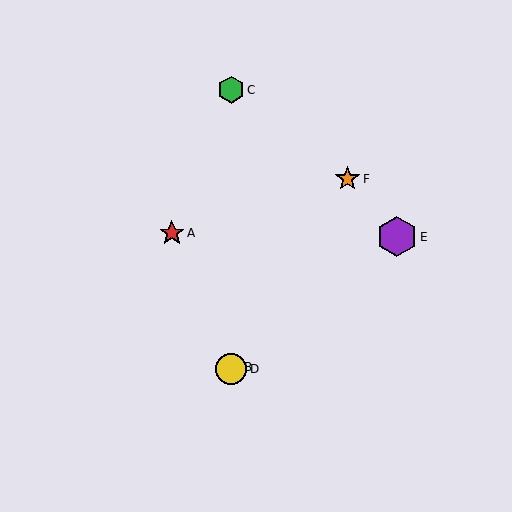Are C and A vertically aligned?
No, C is at x≈231 and A is at x≈172.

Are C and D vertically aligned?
Yes, both are at x≈231.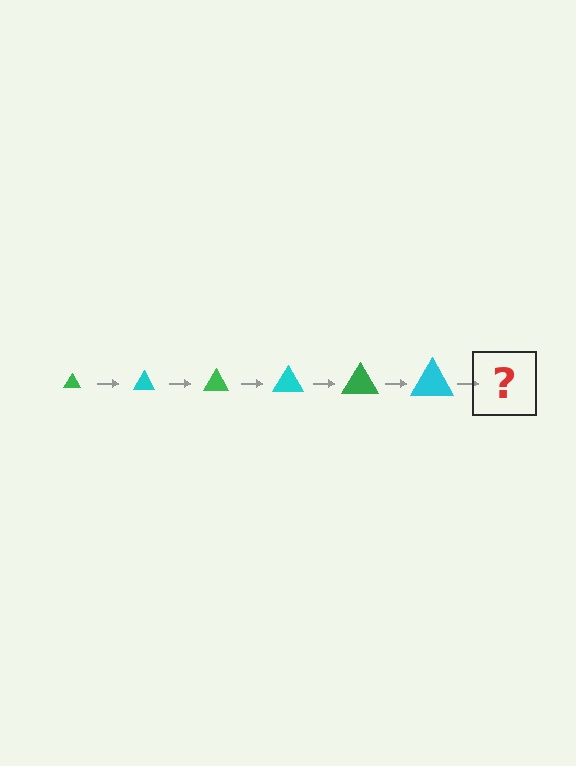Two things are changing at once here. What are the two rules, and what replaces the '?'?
The two rules are that the triangle grows larger each step and the color cycles through green and cyan. The '?' should be a green triangle, larger than the previous one.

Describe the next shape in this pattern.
It should be a green triangle, larger than the previous one.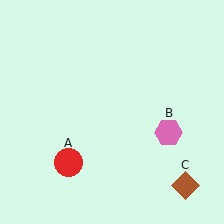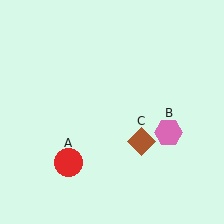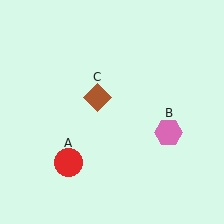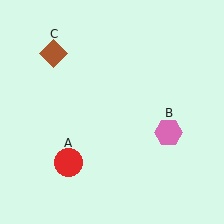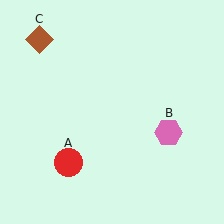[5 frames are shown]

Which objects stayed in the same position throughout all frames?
Red circle (object A) and pink hexagon (object B) remained stationary.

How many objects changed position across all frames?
1 object changed position: brown diamond (object C).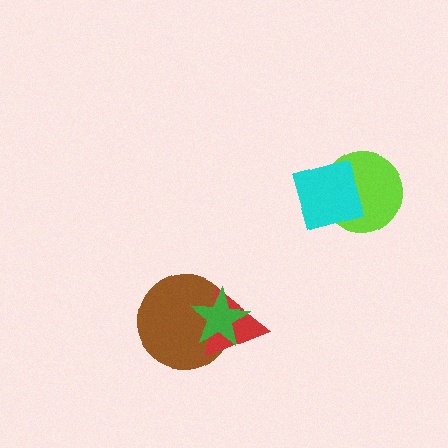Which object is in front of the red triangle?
The green star is in front of the red triangle.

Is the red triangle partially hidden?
Yes, it is partially covered by another shape.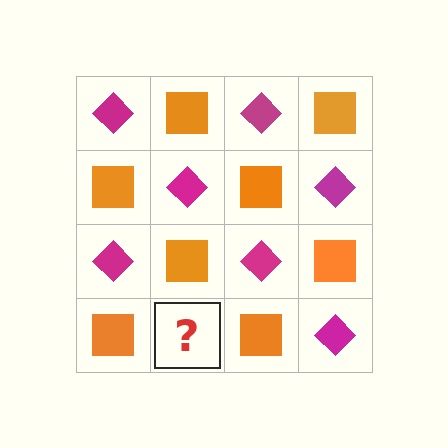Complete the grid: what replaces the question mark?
The question mark should be replaced with a magenta diamond.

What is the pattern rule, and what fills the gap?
The rule is that it alternates magenta diamond and orange square in a checkerboard pattern. The gap should be filled with a magenta diamond.